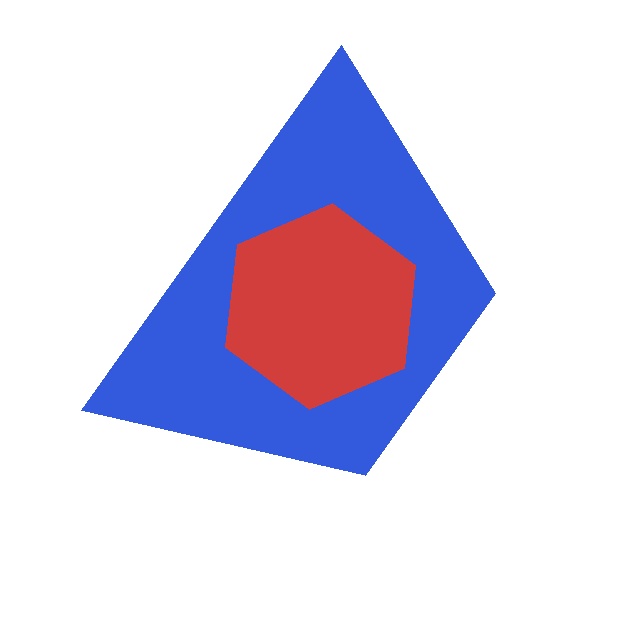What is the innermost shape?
The red hexagon.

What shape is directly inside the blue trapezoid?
The red hexagon.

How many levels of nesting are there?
2.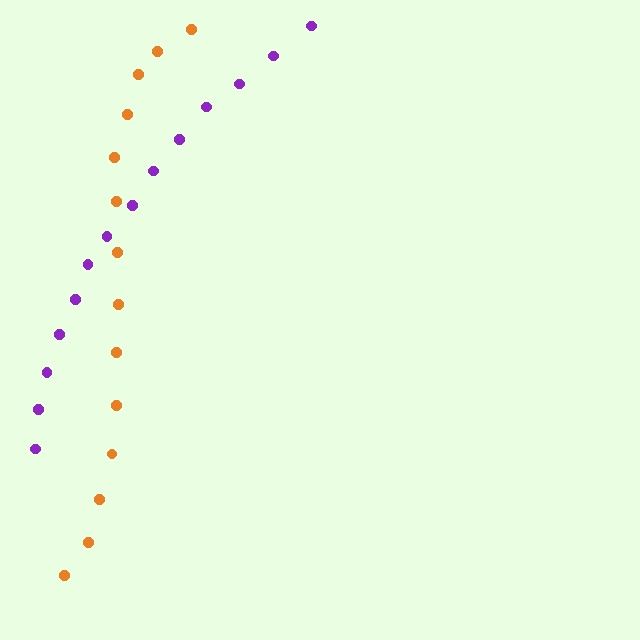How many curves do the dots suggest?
There are 2 distinct paths.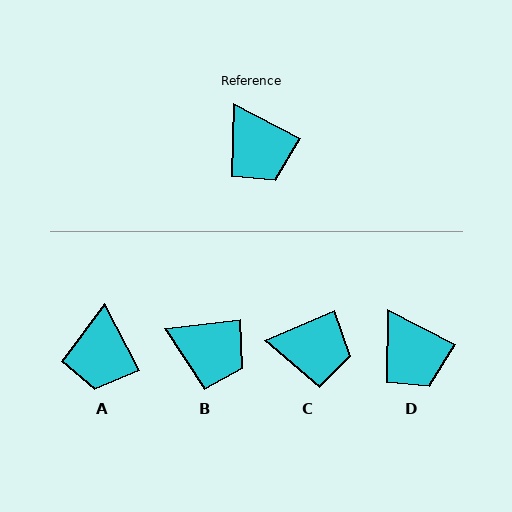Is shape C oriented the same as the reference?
No, it is off by about 51 degrees.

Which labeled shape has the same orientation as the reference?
D.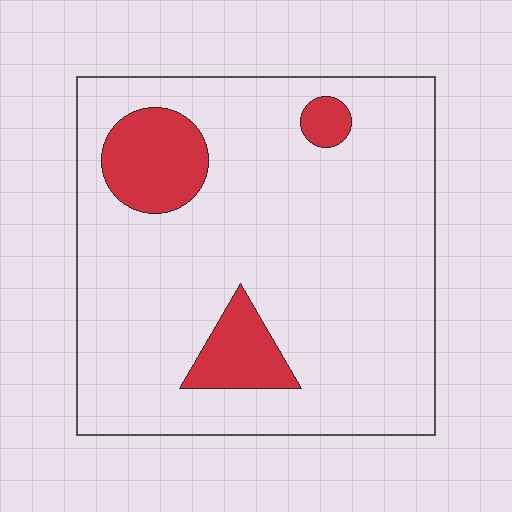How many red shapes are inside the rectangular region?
3.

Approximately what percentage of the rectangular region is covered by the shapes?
Approximately 15%.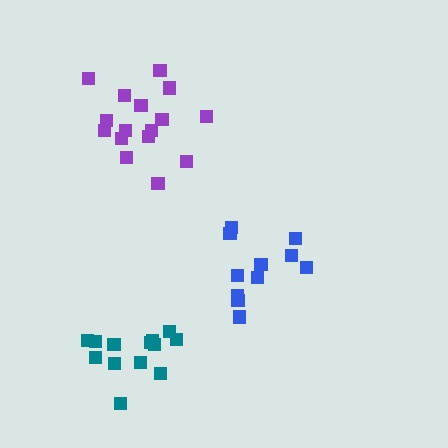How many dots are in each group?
Group 1: 13 dots, Group 2: 16 dots, Group 3: 11 dots (40 total).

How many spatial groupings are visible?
There are 3 spatial groupings.